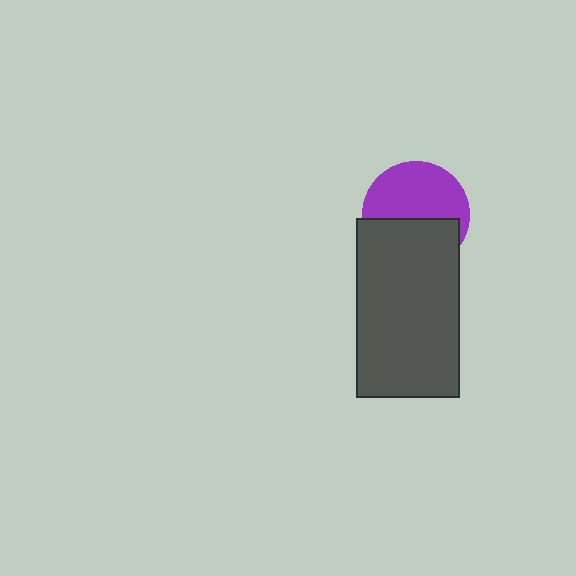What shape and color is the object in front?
The object in front is a dark gray rectangle.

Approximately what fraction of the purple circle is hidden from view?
Roughly 45% of the purple circle is hidden behind the dark gray rectangle.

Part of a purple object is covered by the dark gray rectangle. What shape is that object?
It is a circle.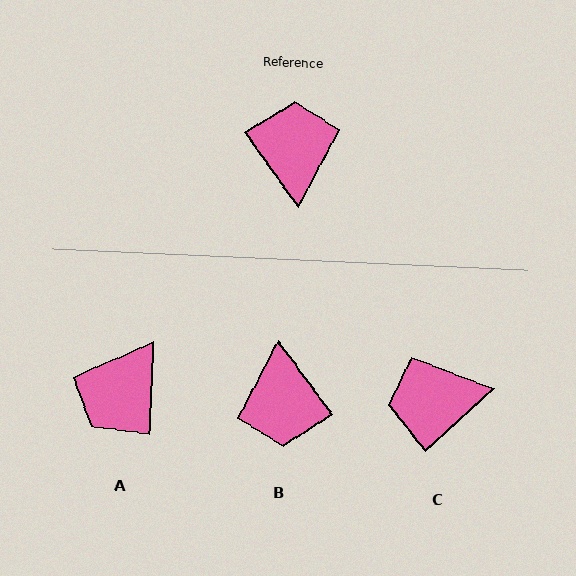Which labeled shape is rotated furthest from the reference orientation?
B, about 179 degrees away.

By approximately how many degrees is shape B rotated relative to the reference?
Approximately 179 degrees clockwise.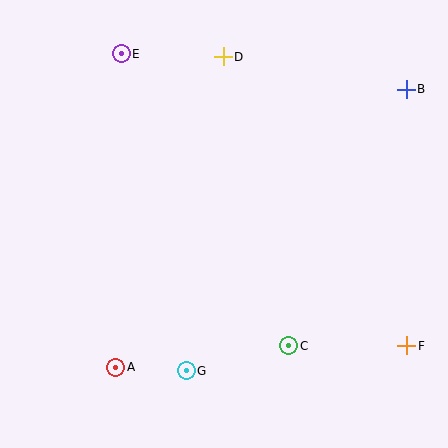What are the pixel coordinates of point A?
Point A is at (116, 367).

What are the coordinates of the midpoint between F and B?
The midpoint between F and B is at (406, 217).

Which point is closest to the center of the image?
Point C at (289, 346) is closest to the center.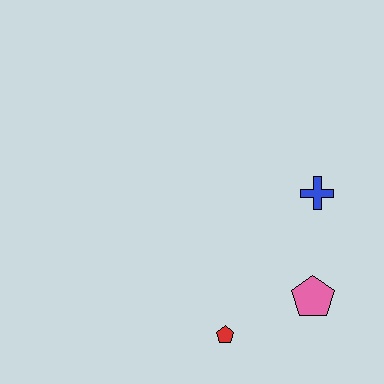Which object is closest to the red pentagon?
The pink pentagon is closest to the red pentagon.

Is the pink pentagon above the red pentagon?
Yes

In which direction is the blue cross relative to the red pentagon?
The blue cross is above the red pentagon.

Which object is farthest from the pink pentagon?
The blue cross is farthest from the pink pentagon.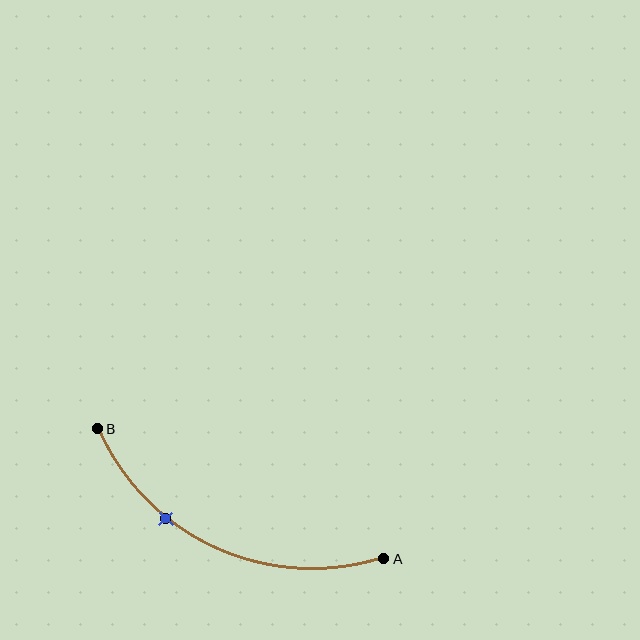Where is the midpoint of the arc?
The arc midpoint is the point on the curve farthest from the straight line joining A and B. It sits below that line.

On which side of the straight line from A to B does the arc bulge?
The arc bulges below the straight line connecting A and B.